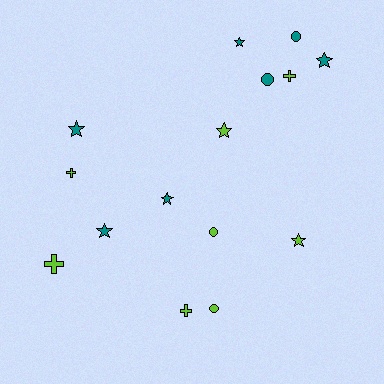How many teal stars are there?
There are 5 teal stars.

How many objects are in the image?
There are 15 objects.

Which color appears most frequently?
Lime, with 8 objects.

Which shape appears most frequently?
Star, with 7 objects.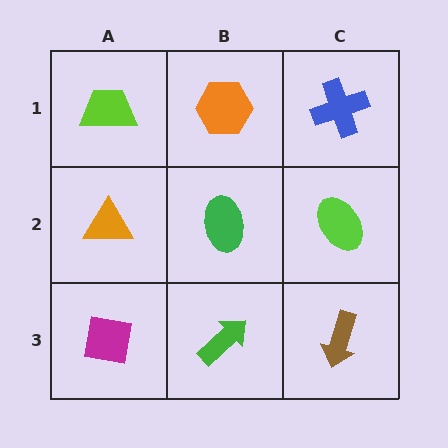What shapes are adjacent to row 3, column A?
An orange triangle (row 2, column A), a green arrow (row 3, column B).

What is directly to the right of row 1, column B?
A blue cross.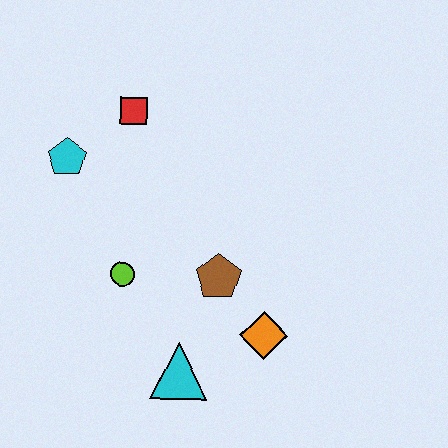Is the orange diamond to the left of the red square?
No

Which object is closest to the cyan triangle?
The orange diamond is closest to the cyan triangle.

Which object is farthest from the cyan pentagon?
The orange diamond is farthest from the cyan pentagon.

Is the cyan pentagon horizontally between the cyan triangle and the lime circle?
No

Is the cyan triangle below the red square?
Yes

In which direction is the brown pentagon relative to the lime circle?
The brown pentagon is to the right of the lime circle.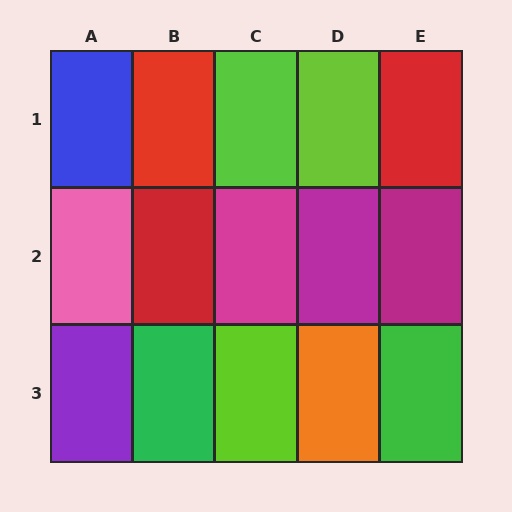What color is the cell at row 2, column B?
Red.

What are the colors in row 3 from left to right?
Purple, green, lime, orange, green.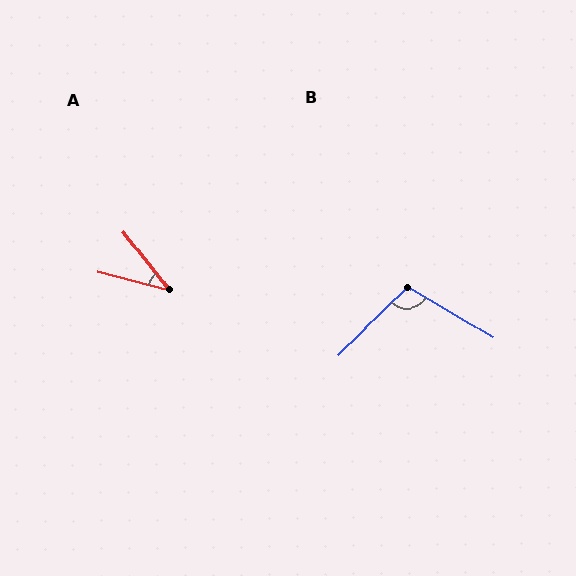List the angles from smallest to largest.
A (37°), B (105°).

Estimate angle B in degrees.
Approximately 105 degrees.